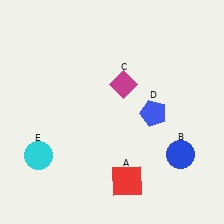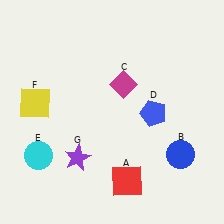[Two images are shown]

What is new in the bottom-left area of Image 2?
A purple star (G) was added in the bottom-left area of Image 2.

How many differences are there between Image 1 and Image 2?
There are 2 differences between the two images.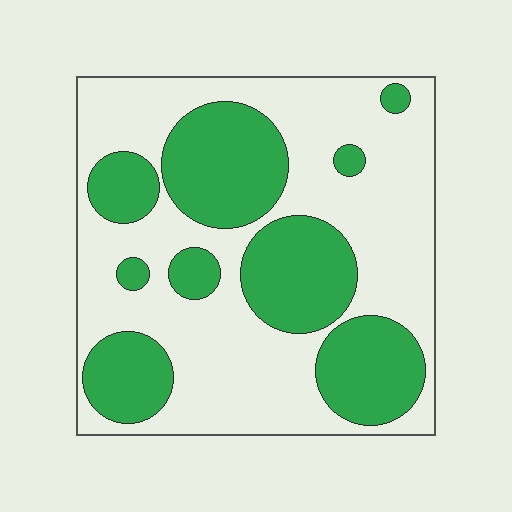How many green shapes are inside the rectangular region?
9.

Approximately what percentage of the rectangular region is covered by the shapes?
Approximately 40%.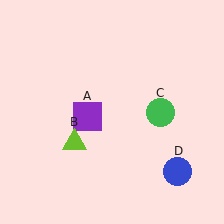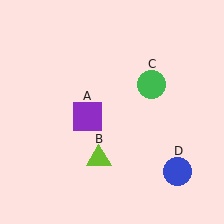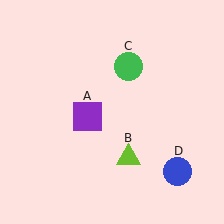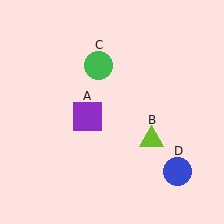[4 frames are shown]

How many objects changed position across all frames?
2 objects changed position: lime triangle (object B), green circle (object C).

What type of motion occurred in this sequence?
The lime triangle (object B), green circle (object C) rotated counterclockwise around the center of the scene.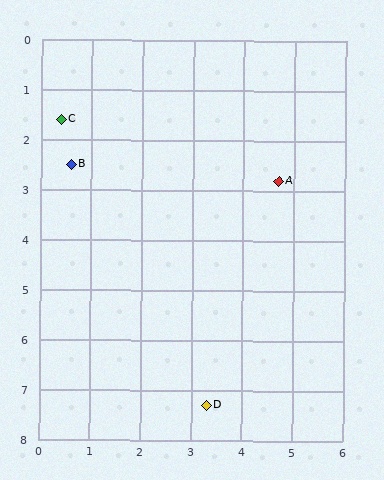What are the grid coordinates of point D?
Point D is at approximately (3.3, 7.3).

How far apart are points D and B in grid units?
Points D and B are about 5.5 grid units apart.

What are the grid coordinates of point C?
Point C is at approximately (0.4, 1.6).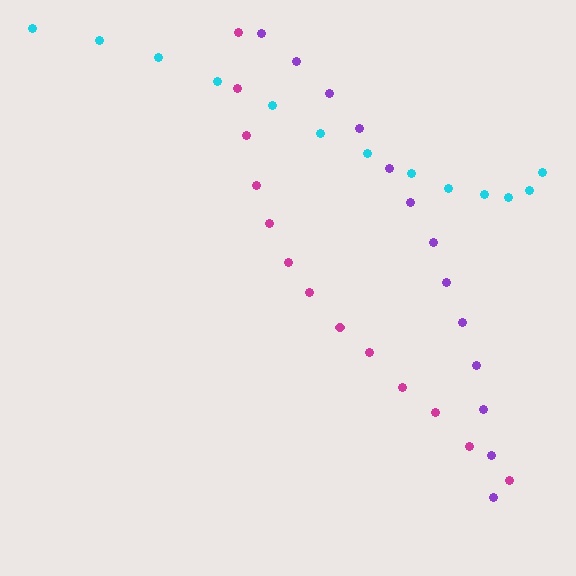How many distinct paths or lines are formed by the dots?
There are 3 distinct paths.